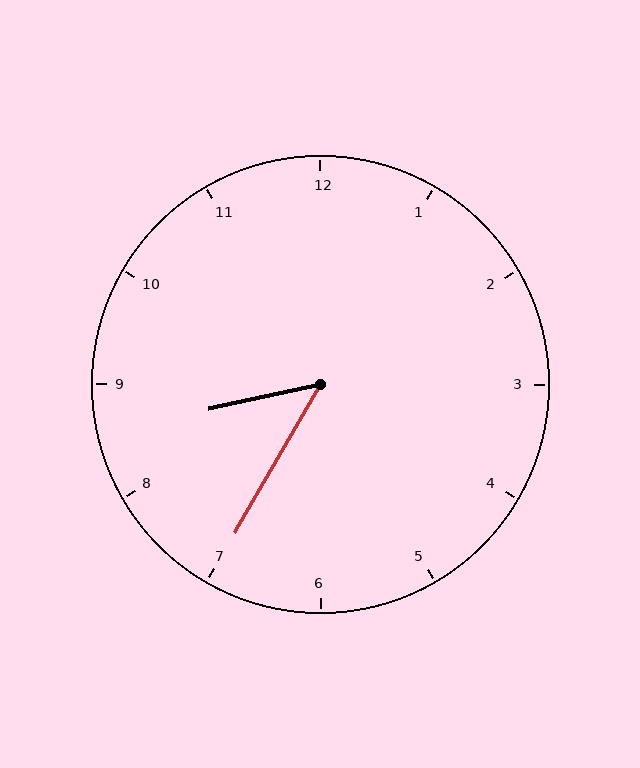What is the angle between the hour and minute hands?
Approximately 48 degrees.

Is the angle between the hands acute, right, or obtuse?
It is acute.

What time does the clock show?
8:35.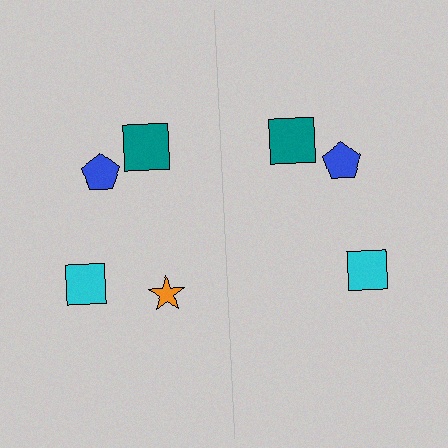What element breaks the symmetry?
A orange star is missing from the right side.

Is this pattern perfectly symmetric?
No, the pattern is not perfectly symmetric. A orange star is missing from the right side.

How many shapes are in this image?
There are 7 shapes in this image.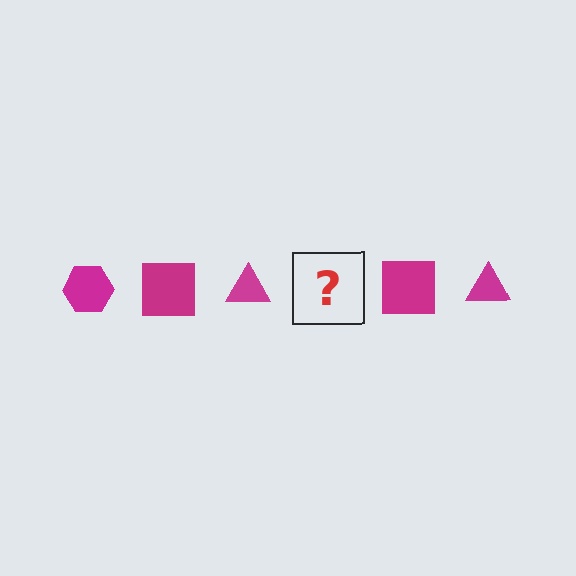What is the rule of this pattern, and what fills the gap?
The rule is that the pattern cycles through hexagon, square, triangle shapes in magenta. The gap should be filled with a magenta hexagon.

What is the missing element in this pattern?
The missing element is a magenta hexagon.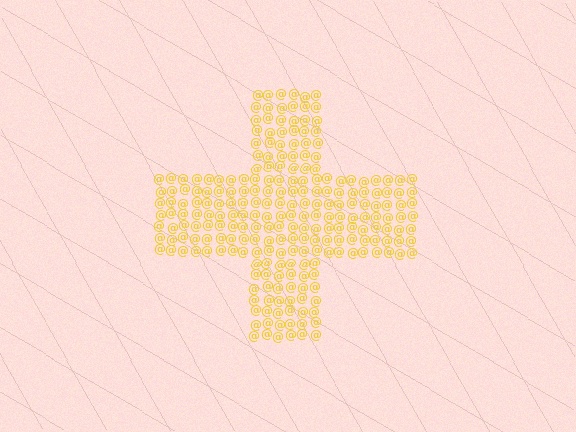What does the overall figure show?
The overall figure shows a cross.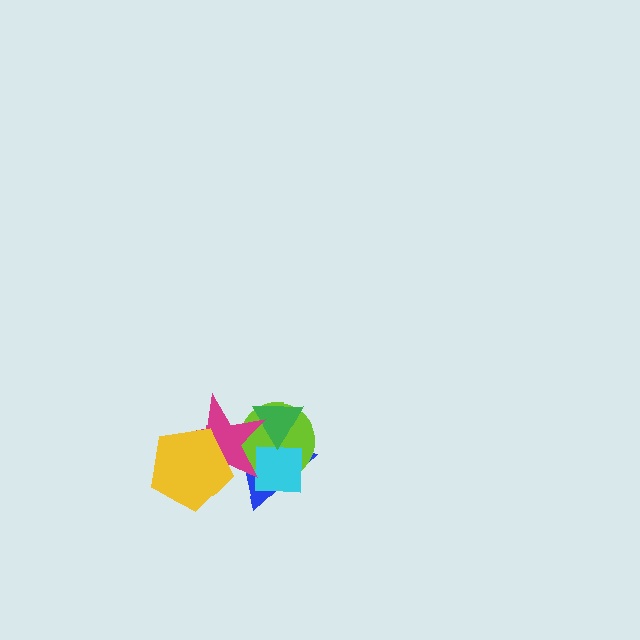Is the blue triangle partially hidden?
Yes, it is partially covered by another shape.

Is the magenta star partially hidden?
Yes, it is partially covered by another shape.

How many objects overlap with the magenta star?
5 objects overlap with the magenta star.